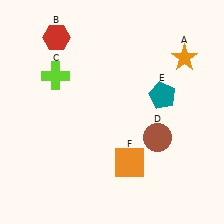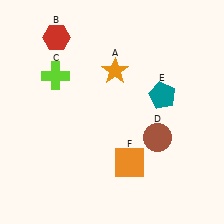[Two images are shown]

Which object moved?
The orange star (A) moved left.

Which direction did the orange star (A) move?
The orange star (A) moved left.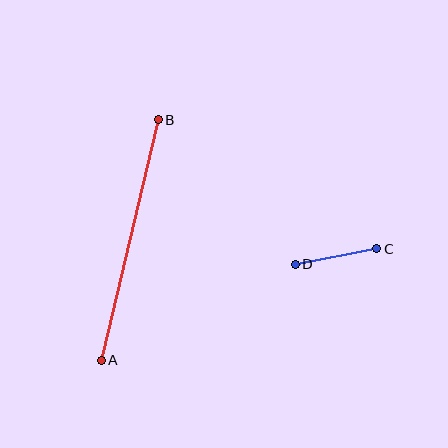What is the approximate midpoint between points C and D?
The midpoint is at approximately (336, 257) pixels.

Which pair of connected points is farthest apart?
Points A and B are farthest apart.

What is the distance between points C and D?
The distance is approximately 83 pixels.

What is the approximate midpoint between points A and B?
The midpoint is at approximately (130, 240) pixels.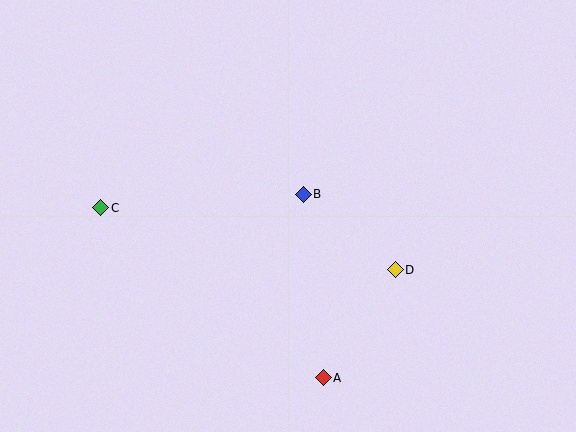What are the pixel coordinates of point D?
Point D is at (395, 270).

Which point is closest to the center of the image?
Point B at (303, 194) is closest to the center.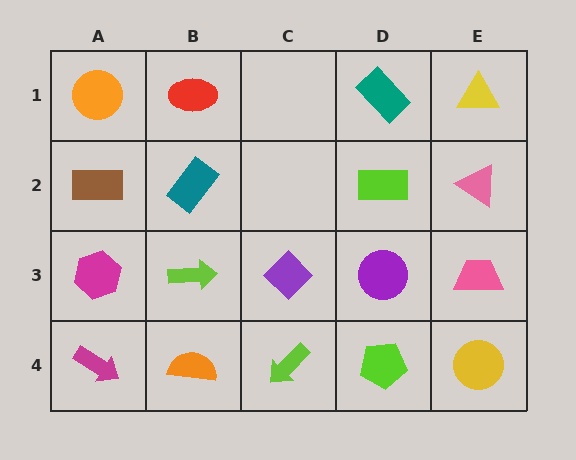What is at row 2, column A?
A brown rectangle.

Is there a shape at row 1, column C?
No, that cell is empty.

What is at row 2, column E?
A pink triangle.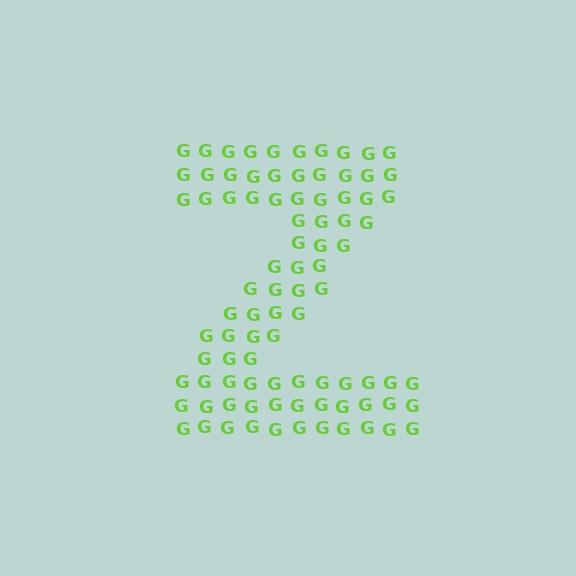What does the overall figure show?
The overall figure shows the letter Z.